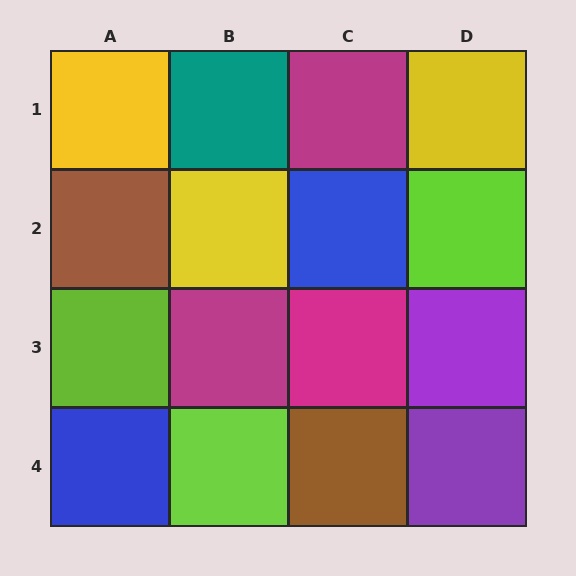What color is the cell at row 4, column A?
Blue.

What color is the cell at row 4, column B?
Lime.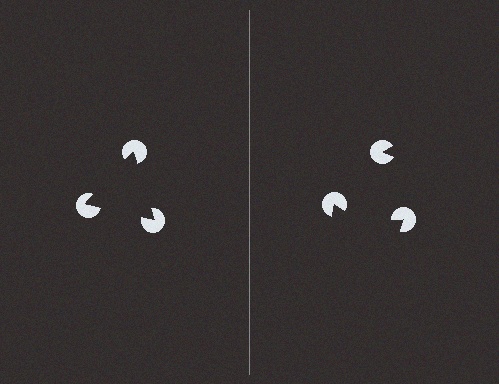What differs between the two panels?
The pac-man discs are positioned identically on both sides; only the wedge orientations differ. On the left they align to a triangle; on the right they are misaligned.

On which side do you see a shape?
An illusory triangle appears on the left side. On the right side the wedge cuts are rotated, so no coherent shape forms.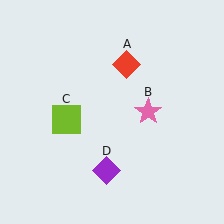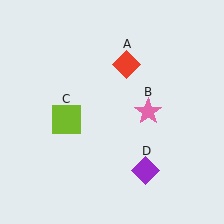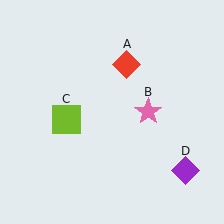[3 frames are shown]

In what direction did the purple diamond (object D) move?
The purple diamond (object D) moved right.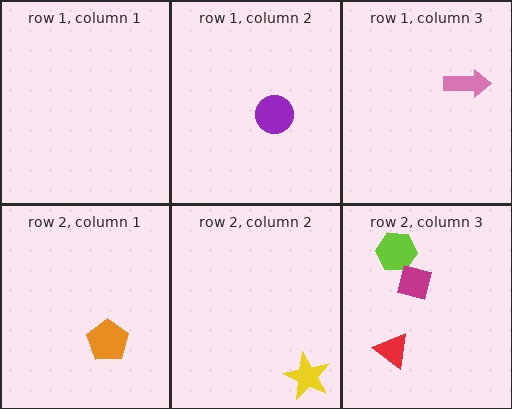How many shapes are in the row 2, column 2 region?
1.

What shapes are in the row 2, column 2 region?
The yellow star.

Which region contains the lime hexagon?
The row 2, column 3 region.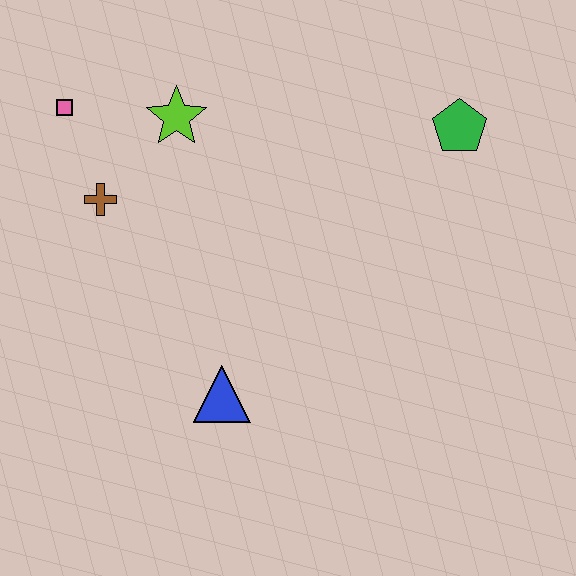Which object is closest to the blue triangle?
The brown cross is closest to the blue triangle.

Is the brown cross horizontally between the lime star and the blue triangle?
No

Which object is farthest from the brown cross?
The green pentagon is farthest from the brown cross.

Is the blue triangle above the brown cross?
No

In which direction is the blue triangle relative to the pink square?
The blue triangle is below the pink square.